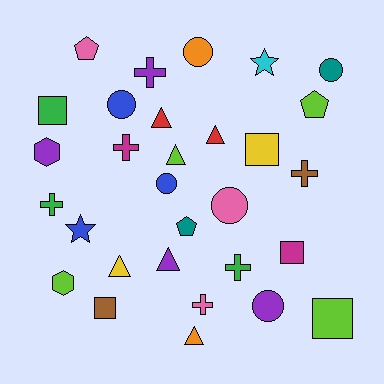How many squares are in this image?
There are 5 squares.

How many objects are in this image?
There are 30 objects.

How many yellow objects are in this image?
There are 2 yellow objects.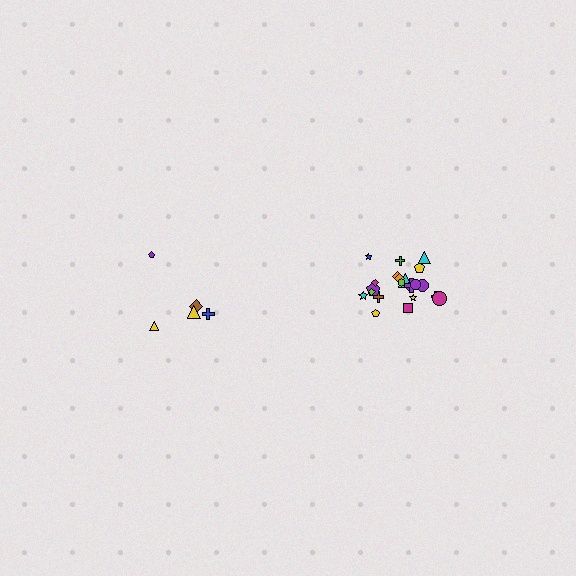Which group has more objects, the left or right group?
The right group.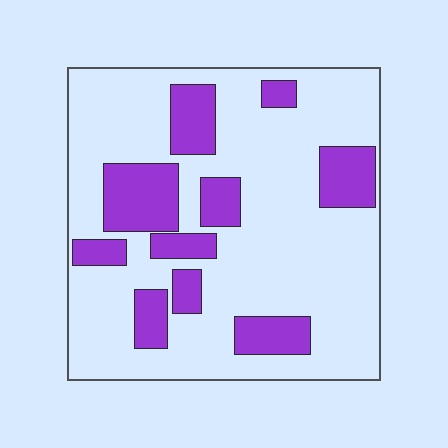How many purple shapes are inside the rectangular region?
10.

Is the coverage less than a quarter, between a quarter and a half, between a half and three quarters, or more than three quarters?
Between a quarter and a half.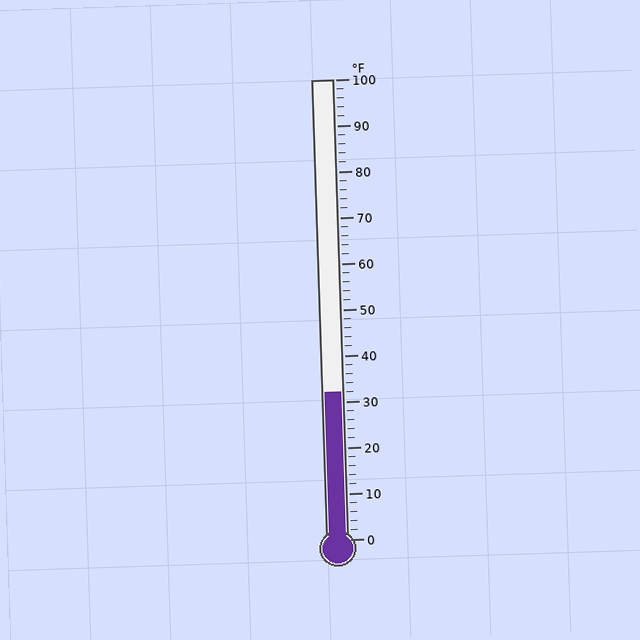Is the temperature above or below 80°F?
The temperature is below 80°F.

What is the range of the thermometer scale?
The thermometer scale ranges from 0°F to 100°F.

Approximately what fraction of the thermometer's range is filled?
The thermometer is filled to approximately 30% of its range.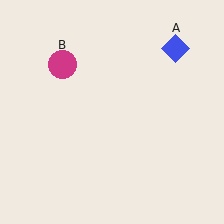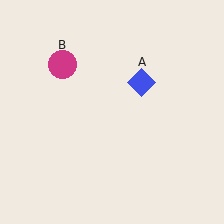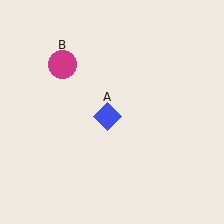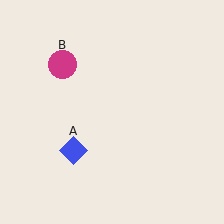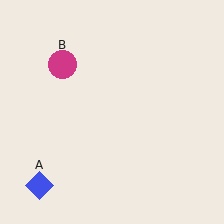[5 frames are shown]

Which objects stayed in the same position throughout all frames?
Magenta circle (object B) remained stationary.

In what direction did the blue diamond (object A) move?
The blue diamond (object A) moved down and to the left.